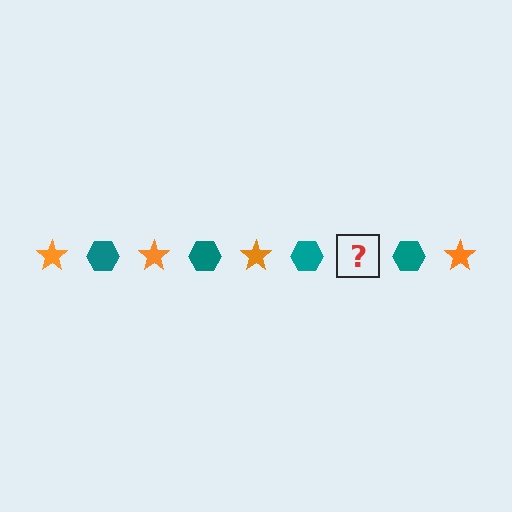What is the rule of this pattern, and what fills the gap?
The rule is that the pattern alternates between orange star and teal hexagon. The gap should be filled with an orange star.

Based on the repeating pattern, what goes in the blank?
The blank should be an orange star.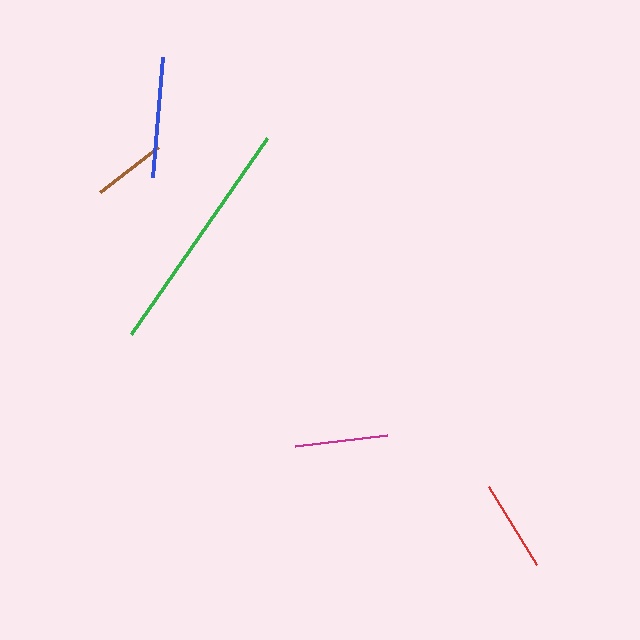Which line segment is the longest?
The green line is the longest at approximately 238 pixels.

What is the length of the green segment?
The green segment is approximately 238 pixels long.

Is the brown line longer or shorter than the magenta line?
The magenta line is longer than the brown line.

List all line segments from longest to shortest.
From longest to shortest: green, blue, magenta, red, brown.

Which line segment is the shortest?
The brown line is the shortest at approximately 74 pixels.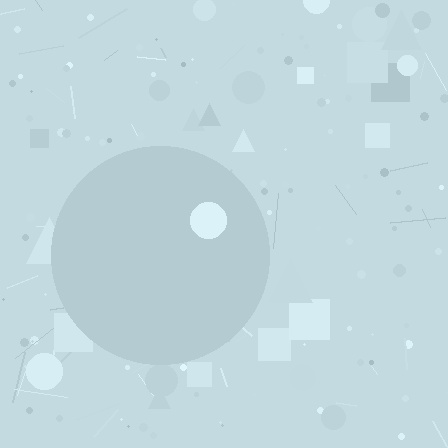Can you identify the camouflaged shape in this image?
The camouflaged shape is a circle.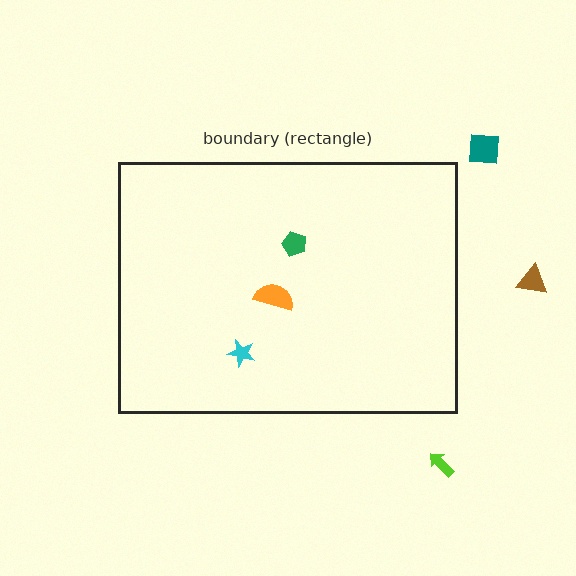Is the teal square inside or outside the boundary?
Outside.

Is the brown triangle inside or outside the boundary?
Outside.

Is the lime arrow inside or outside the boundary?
Outside.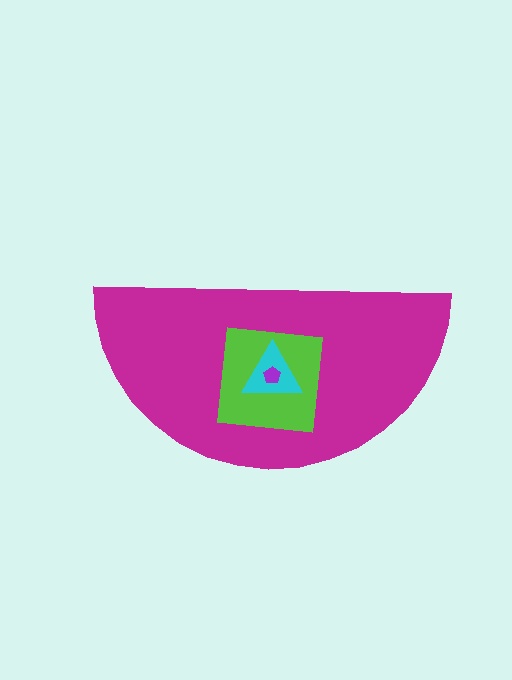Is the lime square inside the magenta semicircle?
Yes.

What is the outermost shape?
The magenta semicircle.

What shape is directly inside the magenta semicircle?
The lime square.